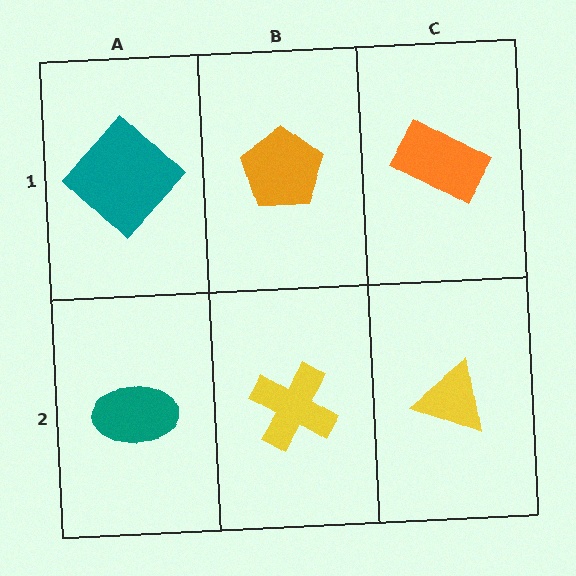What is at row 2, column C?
A yellow triangle.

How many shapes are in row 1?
3 shapes.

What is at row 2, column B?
A yellow cross.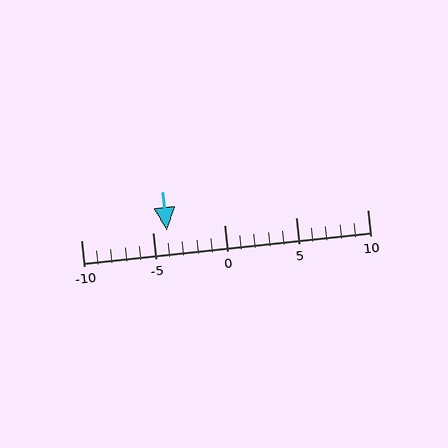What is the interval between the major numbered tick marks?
The major tick marks are spaced 5 units apart.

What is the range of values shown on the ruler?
The ruler shows values from -10 to 10.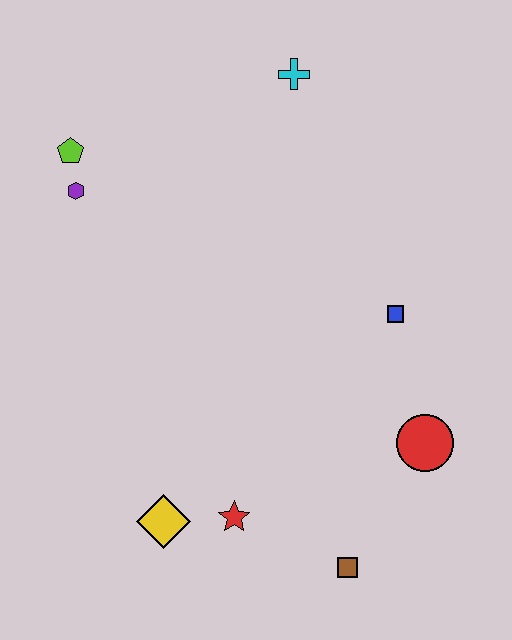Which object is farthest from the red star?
The cyan cross is farthest from the red star.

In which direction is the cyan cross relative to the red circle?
The cyan cross is above the red circle.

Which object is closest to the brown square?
The red star is closest to the brown square.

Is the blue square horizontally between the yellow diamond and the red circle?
Yes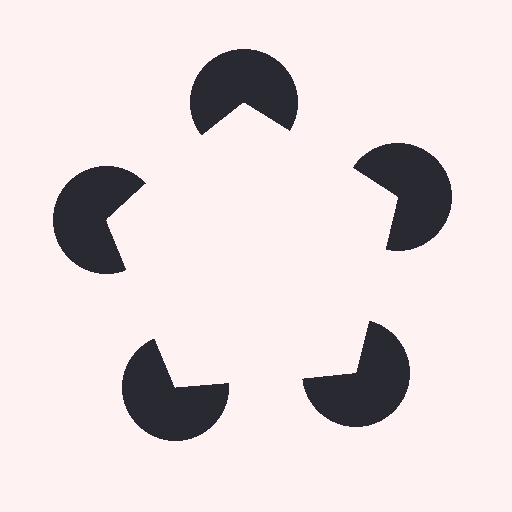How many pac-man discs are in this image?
There are 5 — one at each vertex of the illusory pentagon.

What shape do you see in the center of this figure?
An illusory pentagon — its edges are inferred from the aligned wedge cuts in the pac-man discs, not physically drawn.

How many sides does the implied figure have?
5 sides.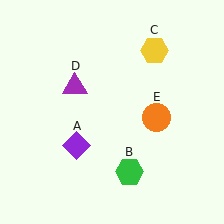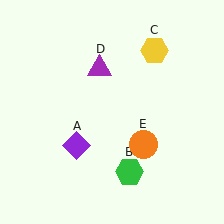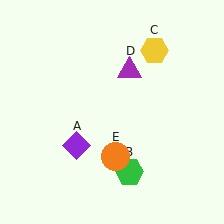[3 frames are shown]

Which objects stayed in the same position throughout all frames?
Purple diamond (object A) and green hexagon (object B) and yellow hexagon (object C) remained stationary.